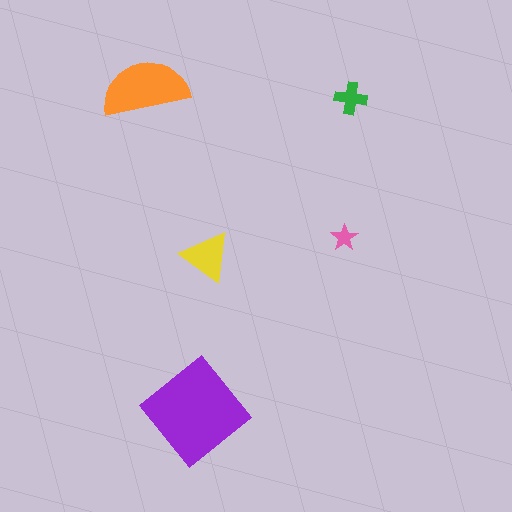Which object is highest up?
The orange semicircle is topmost.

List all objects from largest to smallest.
The purple diamond, the orange semicircle, the yellow triangle, the green cross, the pink star.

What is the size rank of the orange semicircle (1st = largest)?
2nd.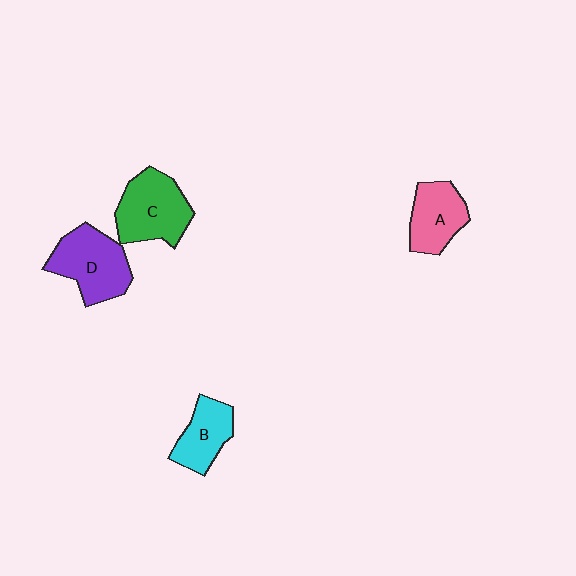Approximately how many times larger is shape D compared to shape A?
Approximately 1.3 times.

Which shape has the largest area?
Shape D (purple).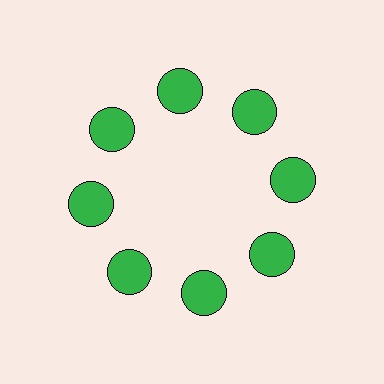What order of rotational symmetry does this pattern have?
This pattern has 8-fold rotational symmetry.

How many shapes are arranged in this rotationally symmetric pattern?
There are 8 shapes, arranged in 8 groups of 1.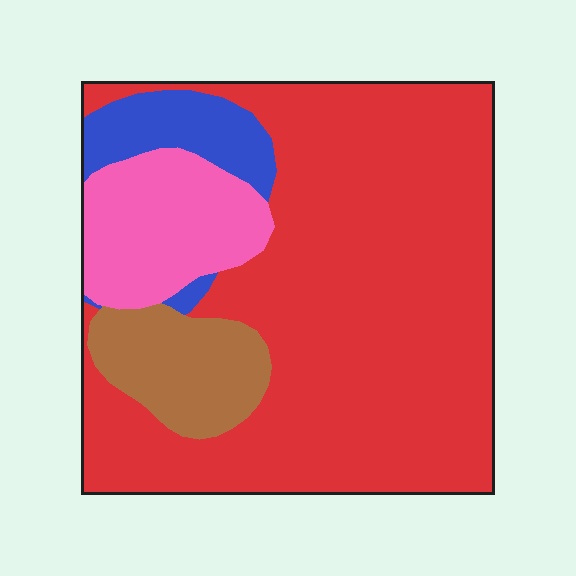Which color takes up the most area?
Red, at roughly 70%.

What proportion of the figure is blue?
Blue covers 8% of the figure.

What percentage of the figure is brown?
Brown takes up less than a quarter of the figure.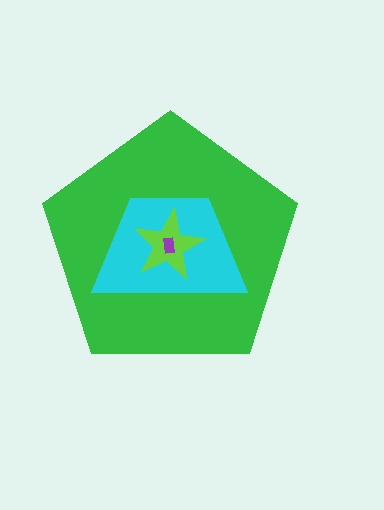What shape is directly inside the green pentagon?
The cyan trapezoid.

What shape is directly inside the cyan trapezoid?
The lime star.